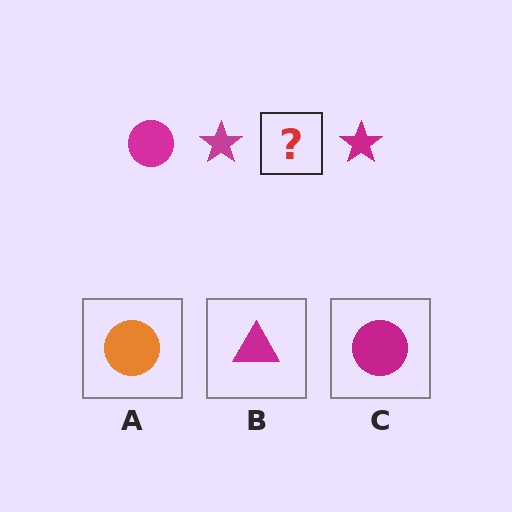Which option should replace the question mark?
Option C.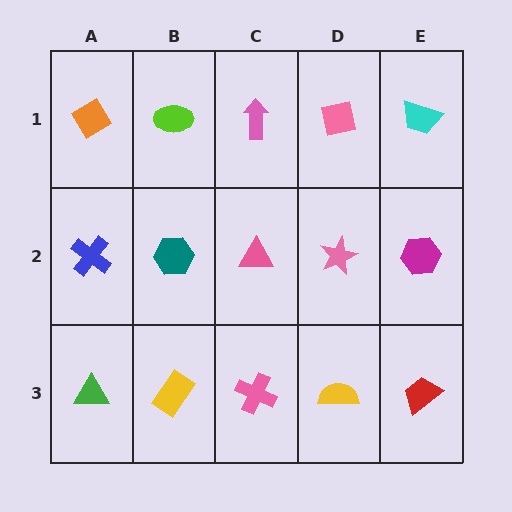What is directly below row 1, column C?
A pink triangle.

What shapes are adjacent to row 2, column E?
A cyan trapezoid (row 1, column E), a red trapezoid (row 3, column E), a pink star (row 2, column D).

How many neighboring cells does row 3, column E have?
2.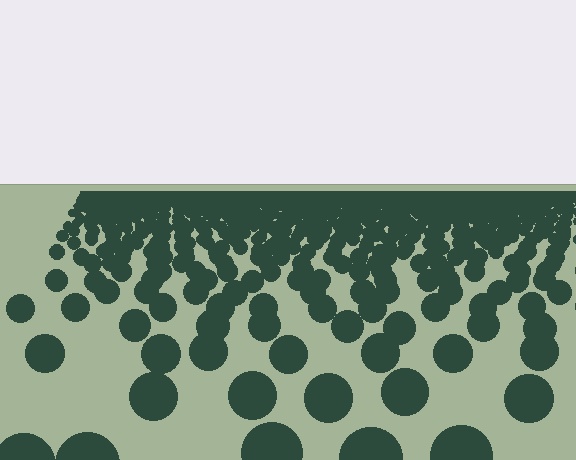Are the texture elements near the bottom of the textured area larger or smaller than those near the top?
Larger. Near the bottom, elements are closer to the viewer and appear at a bigger on-screen size.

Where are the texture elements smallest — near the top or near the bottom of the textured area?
Near the top.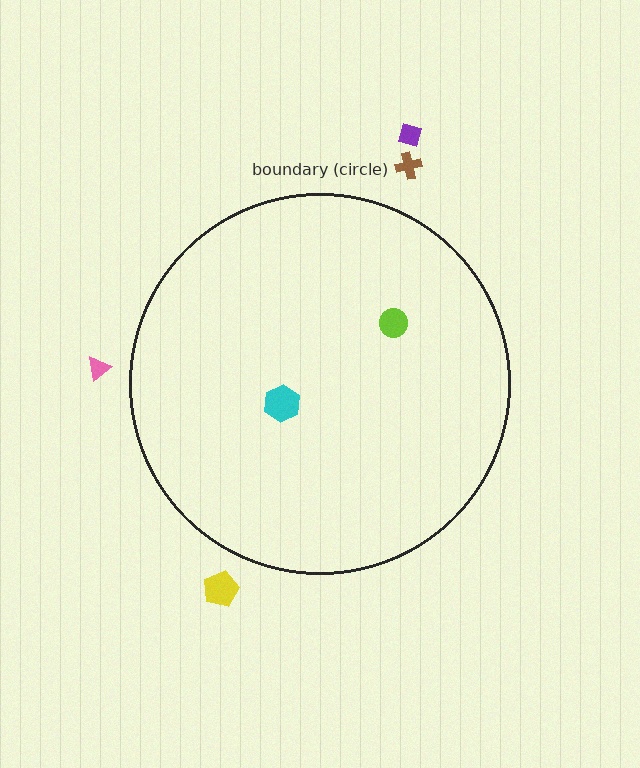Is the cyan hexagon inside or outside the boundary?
Inside.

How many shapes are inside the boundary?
2 inside, 4 outside.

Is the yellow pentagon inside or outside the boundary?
Outside.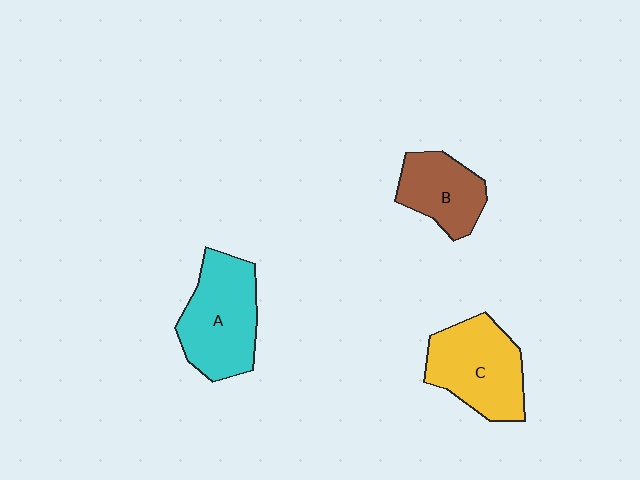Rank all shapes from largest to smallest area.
From largest to smallest: A (cyan), C (yellow), B (brown).